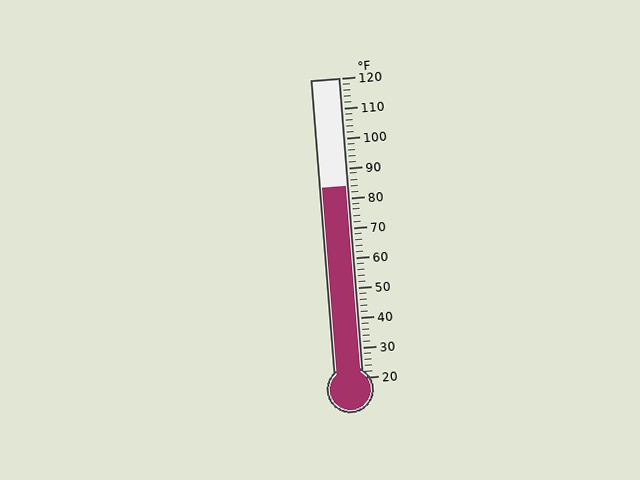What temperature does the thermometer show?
The thermometer shows approximately 84°F.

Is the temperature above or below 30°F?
The temperature is above 30°F.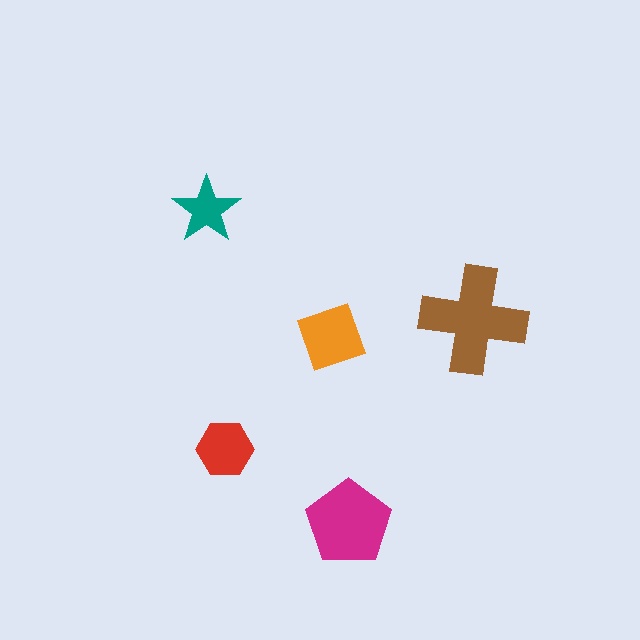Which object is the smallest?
The teal star.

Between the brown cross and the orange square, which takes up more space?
The brown cross.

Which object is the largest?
The brown cross.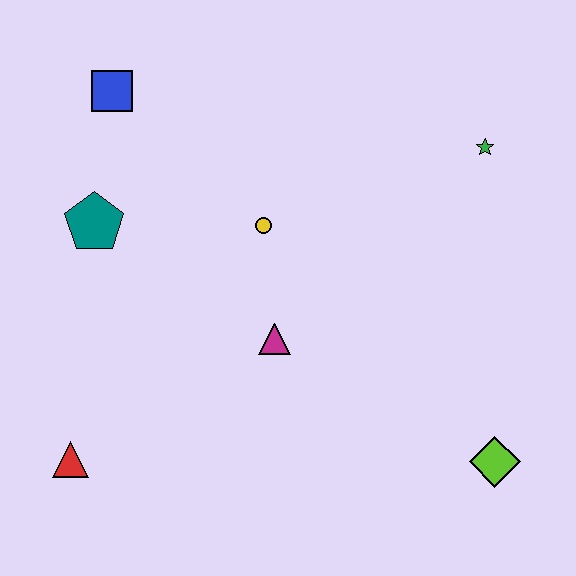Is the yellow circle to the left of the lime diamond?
Yes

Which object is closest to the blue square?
The teal pentagon is closest to the blue square.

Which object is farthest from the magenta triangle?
The blue square is farthest from the magenta triangle.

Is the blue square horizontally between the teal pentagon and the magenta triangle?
Yes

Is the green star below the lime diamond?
No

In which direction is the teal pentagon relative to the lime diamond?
The teal pentagon is to the left of the lime diamond.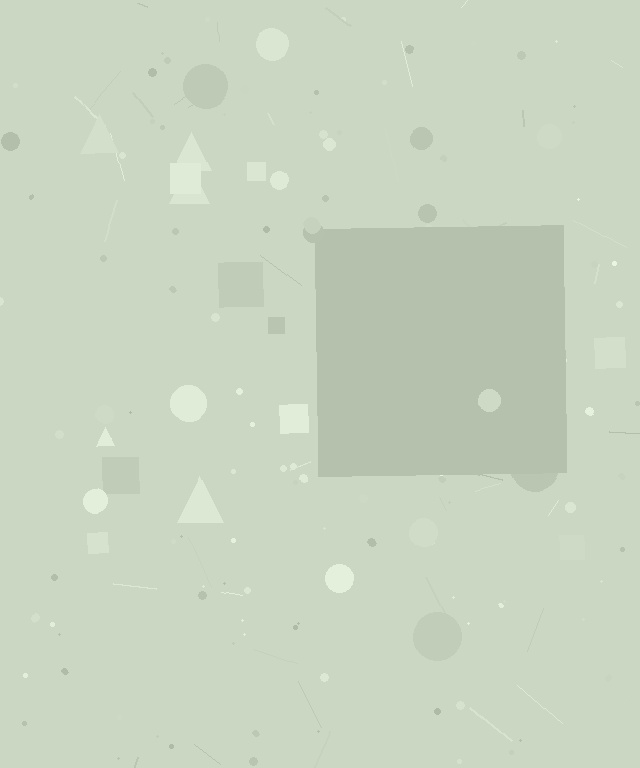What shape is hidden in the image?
A square is hidden in the image.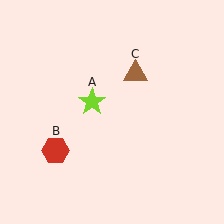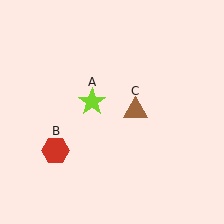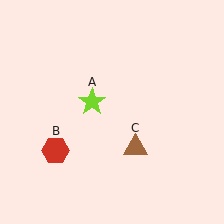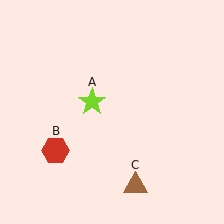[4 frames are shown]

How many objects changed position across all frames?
1 object changed position: brown triangle (object C).